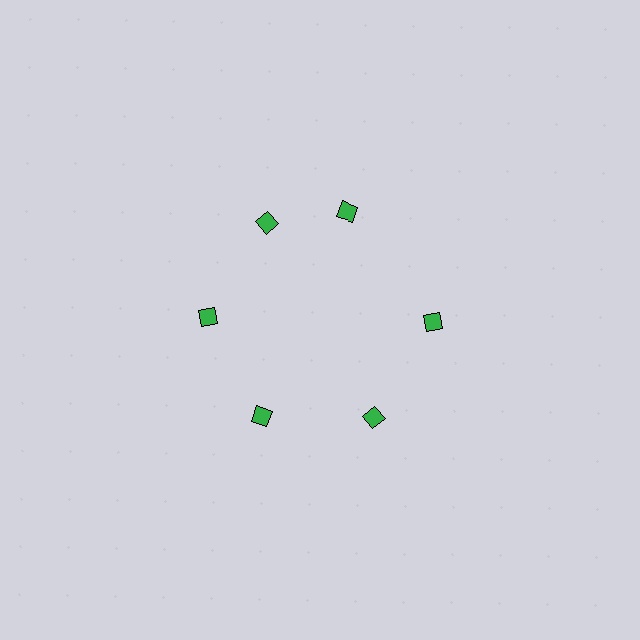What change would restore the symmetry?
The symmetry would be restored by rotating it back into even spacing with its neighbors so that all 6 diamonds sit at equal angles and equal distance from the center.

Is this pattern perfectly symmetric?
No. The 6 green diamonds are arranged in a ring, but one element near the 1 o'clock position is rotated out of alignment along the ring, breaking the 6-fold rotational symmetry.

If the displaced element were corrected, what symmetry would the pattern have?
It would have 6-fold rotational symmetry — the pattern would map onto itself every 60 degrees.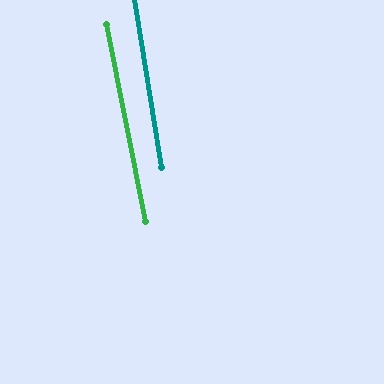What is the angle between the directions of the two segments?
Approximately 2 degrees.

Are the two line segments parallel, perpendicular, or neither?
Parallel — their directions differ by only 2.0°.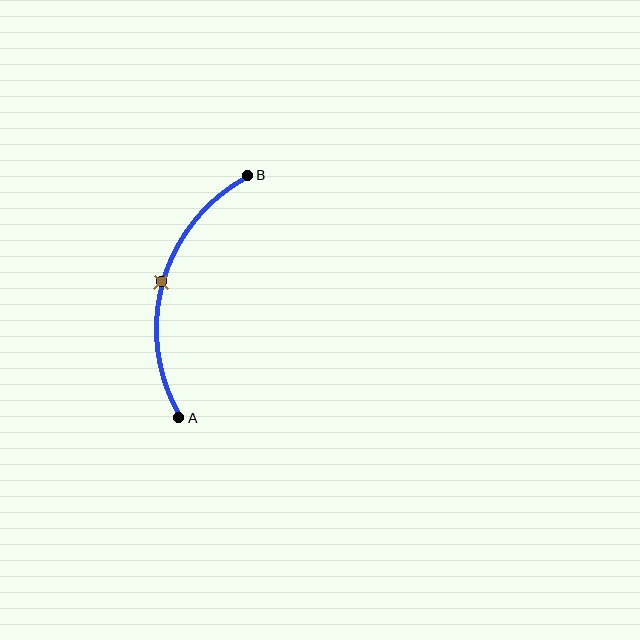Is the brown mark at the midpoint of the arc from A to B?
Yes. The brown mark lies on the arc at equal arc-length from both A and B — it is the arc midpoint.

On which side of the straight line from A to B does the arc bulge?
The arc bulges to the left of the straight line connecting A and B.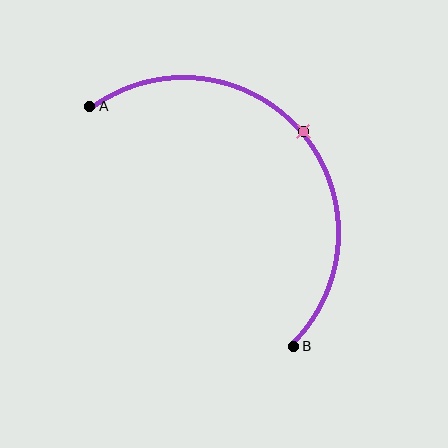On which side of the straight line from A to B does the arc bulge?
The arc bulges above and to the right of the straight line connecting A and B.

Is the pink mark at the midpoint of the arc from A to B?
Yes. The pink mark lies on the arc at equal arc-length from both A and B — it is the arc midpoint.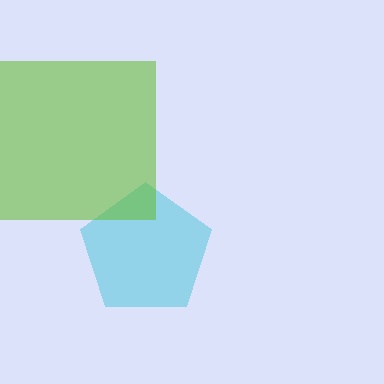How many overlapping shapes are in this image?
There are 2 overlapping shapes in the image.